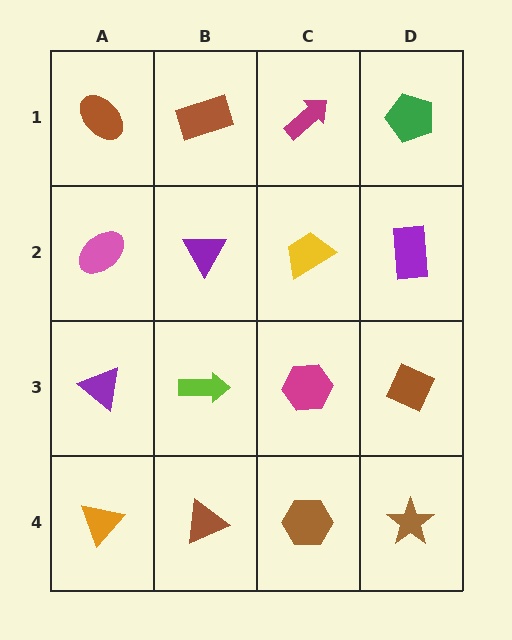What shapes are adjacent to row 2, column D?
A green pentagon (row 1, column D), a brown diamond (row 3, column D), a yellow trapezoid (row 2, column C).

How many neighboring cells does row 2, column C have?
4.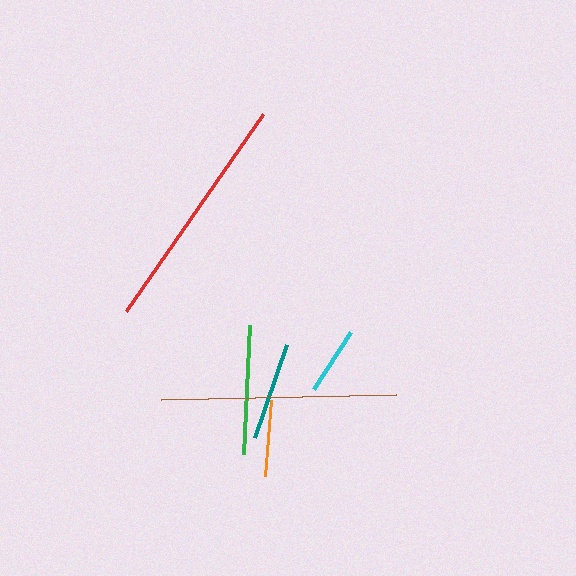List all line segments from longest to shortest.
From longest to shortest: red, brown, green, teal, orange, cyan.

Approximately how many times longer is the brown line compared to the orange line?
The brown line is approximately 3.1 times the length of the orange line.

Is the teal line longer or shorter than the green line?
The green line is longer than the teal line.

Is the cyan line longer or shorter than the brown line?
The brown line is longer than the cyan line.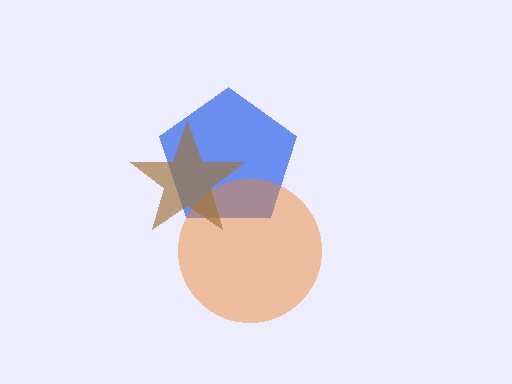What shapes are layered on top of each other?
The layered shapes are: a blue pentagon, an orange circle, a brown star.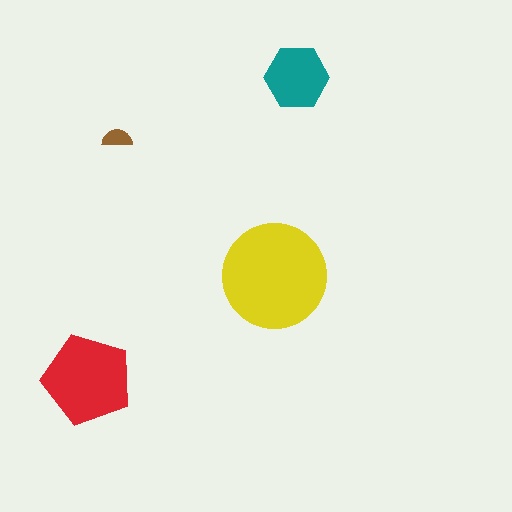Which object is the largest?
The yellow circle.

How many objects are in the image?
There are 4 objects in the image.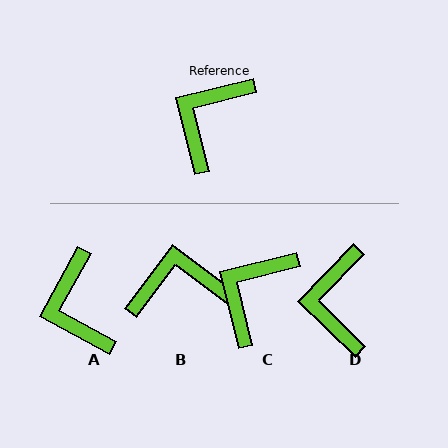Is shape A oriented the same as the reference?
No, it is off by about 47 degrees.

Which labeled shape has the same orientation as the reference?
C.